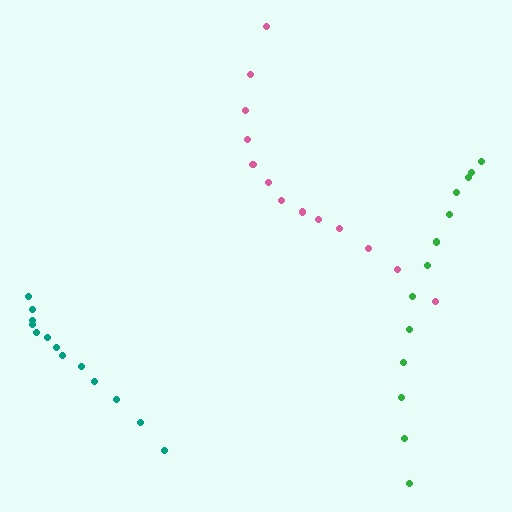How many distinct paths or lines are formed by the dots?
There are 3 distinct paths.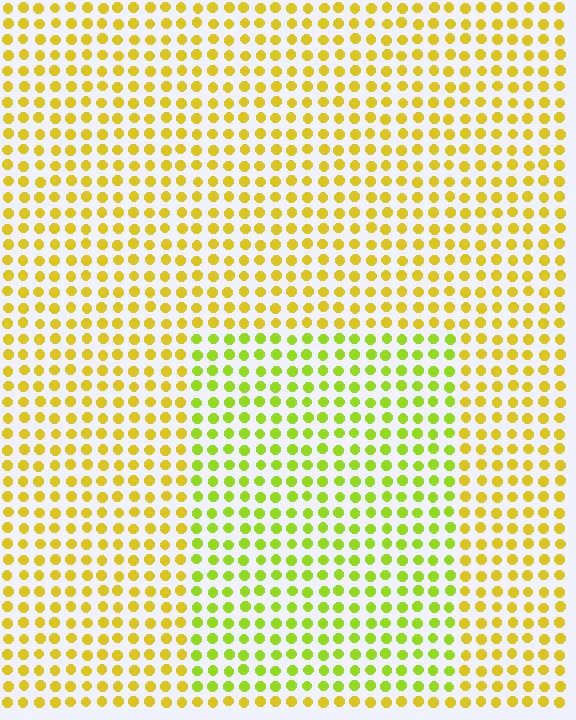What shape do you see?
I see a rectangle.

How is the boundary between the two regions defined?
The boundary is defined purely by a slight shift in hue (about 30 degrees). Spacing, size, and orientation are identical on both sides.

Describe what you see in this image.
The image is filled with small yellow elements in a uniform arrangement. A rectangle-shaped region is visible where the elements are tinted to a slightly different hue, forming a subtle color boundary.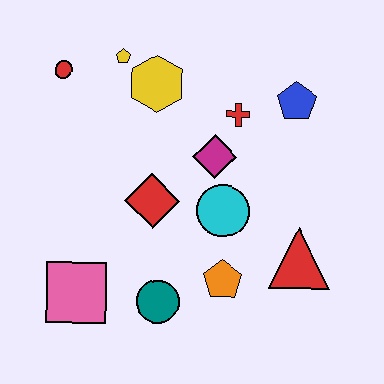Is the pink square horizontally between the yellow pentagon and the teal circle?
No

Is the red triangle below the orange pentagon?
No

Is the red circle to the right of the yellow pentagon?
No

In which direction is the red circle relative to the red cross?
The red circle is to the left of the red cross.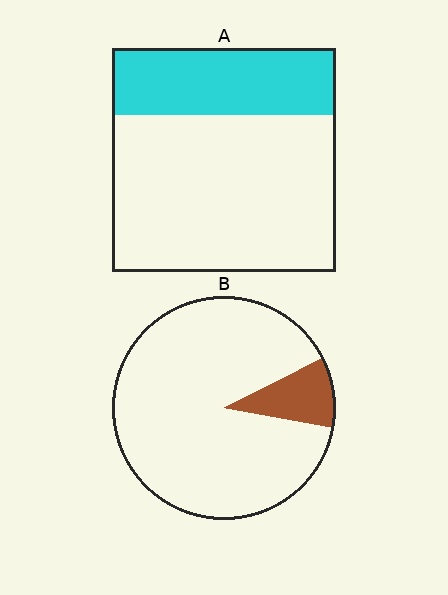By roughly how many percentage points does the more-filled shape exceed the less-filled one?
By roughly 20 percentage points (A over B).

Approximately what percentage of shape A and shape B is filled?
A is approximately 30% and B is approximately 10%.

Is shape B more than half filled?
No.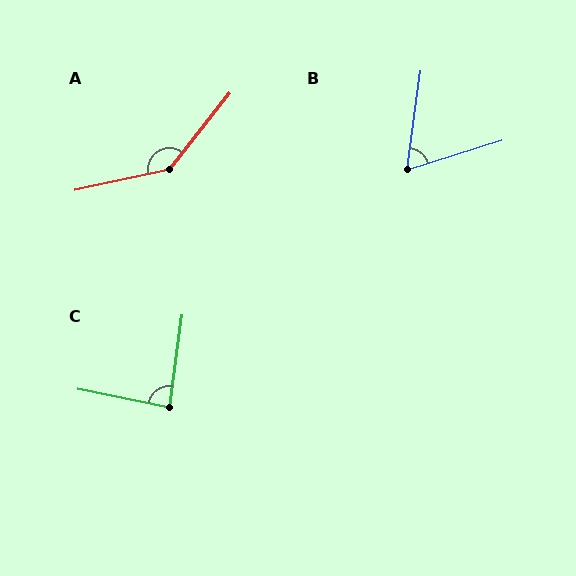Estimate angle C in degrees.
Approximately 86 degrees.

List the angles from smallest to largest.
B (65°), C (86°), A (140°).